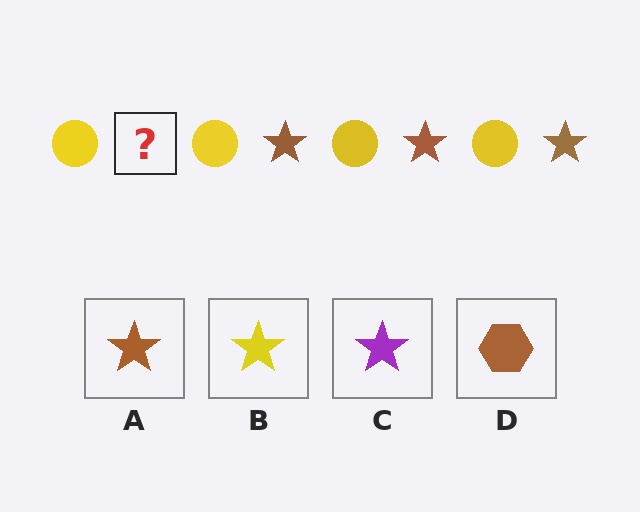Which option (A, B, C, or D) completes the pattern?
A.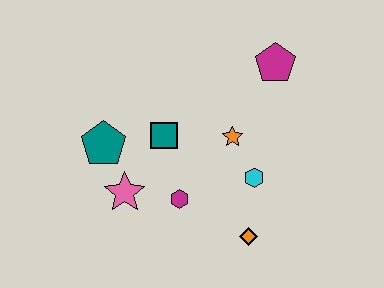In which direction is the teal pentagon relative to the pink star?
The teal pentagon is above the pink star.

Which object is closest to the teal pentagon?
The pink star is closest to the teal pentagon.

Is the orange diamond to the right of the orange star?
Yes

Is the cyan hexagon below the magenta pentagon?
Yes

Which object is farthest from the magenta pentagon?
The pink star is farthest from the magenta pentagon.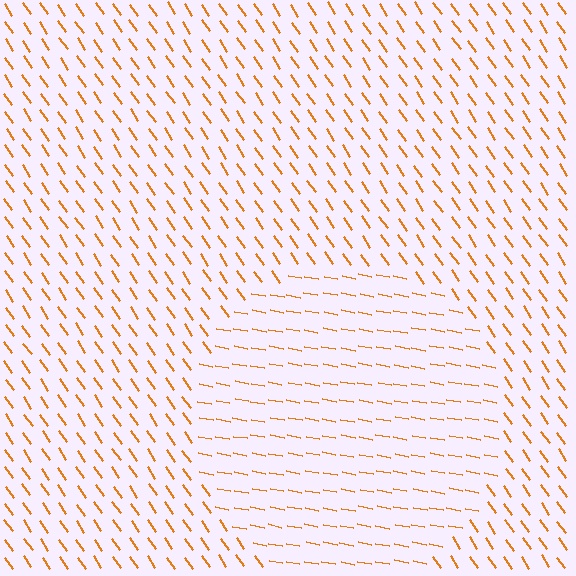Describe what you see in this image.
The image is filled with small orange line segments. A circle region in the image has lines oriented differently from the surrounding lines, creating a visible texture boundary.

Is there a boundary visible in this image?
Yes, there is a texture boundary formed by a change in line orientation.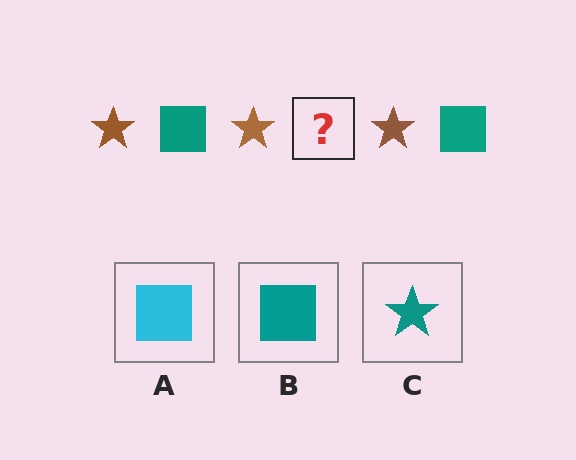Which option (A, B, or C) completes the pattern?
B.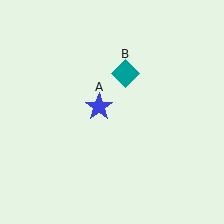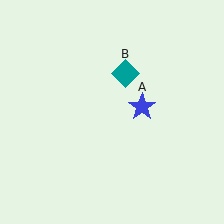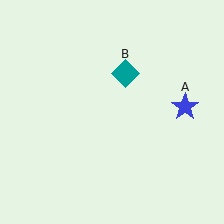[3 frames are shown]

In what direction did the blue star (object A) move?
The blue star (object A) moved right.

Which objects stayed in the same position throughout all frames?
Teal diamond (object B) remained stationary.